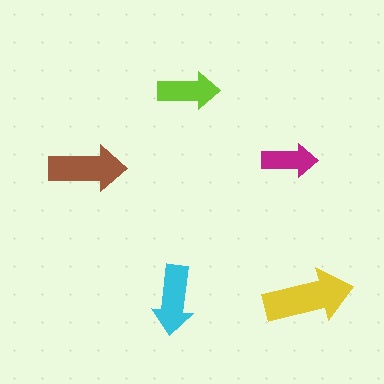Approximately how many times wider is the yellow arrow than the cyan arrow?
About 1.5 times wider.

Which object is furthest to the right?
The yellow arrow is rightmost.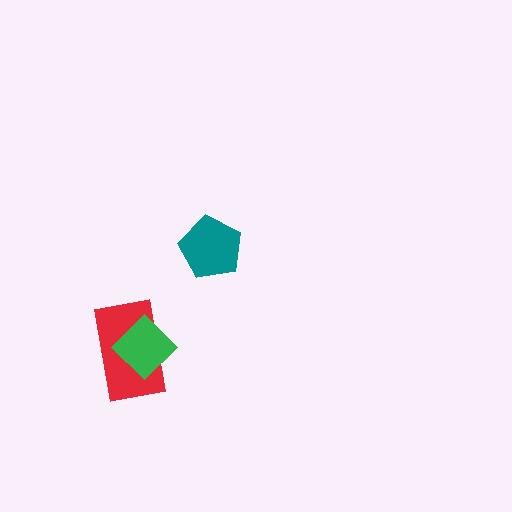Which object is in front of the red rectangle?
The green diamond is in front of the red rectangle.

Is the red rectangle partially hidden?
Yes, it is partially covered by another shape.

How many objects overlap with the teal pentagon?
0 objects overlap with the teal pentagon.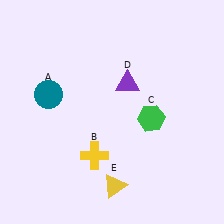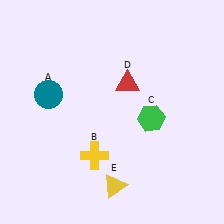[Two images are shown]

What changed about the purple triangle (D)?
In Image 1, D is purple. In Image 2, it changed to red.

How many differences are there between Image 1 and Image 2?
There is 1 difference between the two images.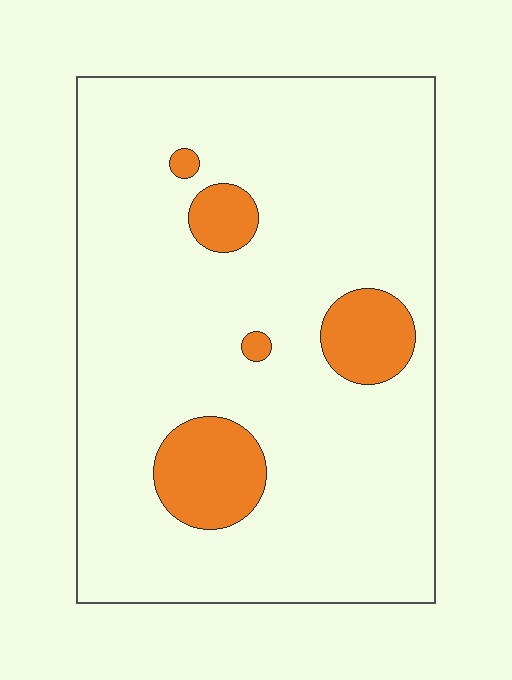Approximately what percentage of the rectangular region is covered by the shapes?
Approximately 10%.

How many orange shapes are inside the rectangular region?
5.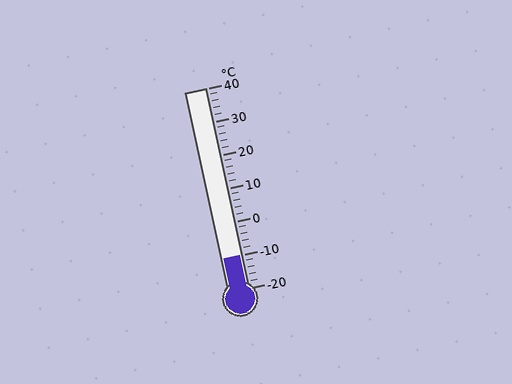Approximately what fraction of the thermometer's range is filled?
The thermometer is filled to approximately 15% of its range.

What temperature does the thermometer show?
The thermometer shows approximately -10°C.